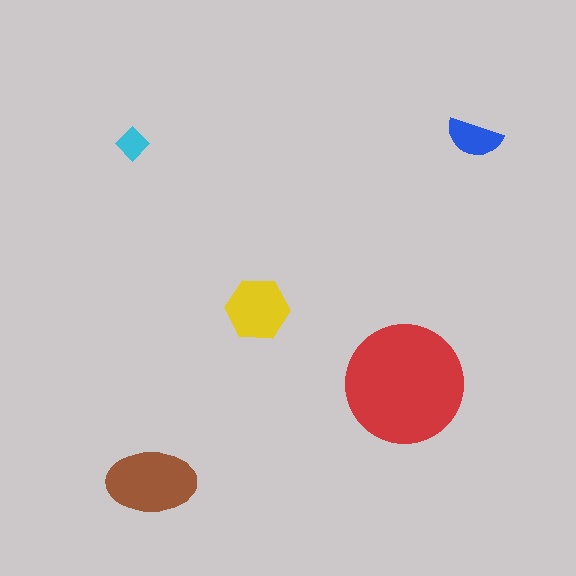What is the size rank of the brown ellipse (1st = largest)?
2nd.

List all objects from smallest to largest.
The cyan diamond, the blue semicircle, the yellow hexagon, the brown ellipse, the red circle.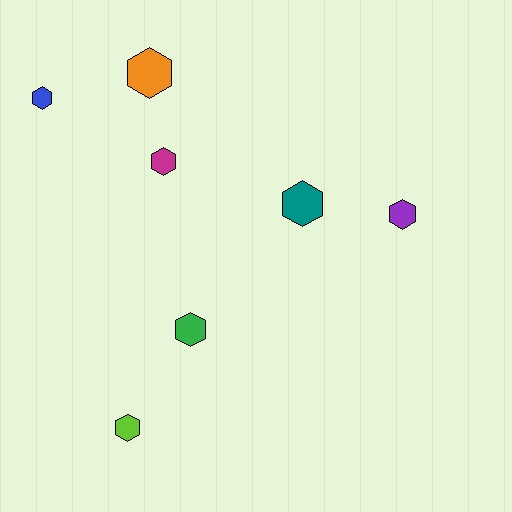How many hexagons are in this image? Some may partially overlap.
There are 7 hexagons.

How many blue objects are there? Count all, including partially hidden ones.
There is 1 blue object.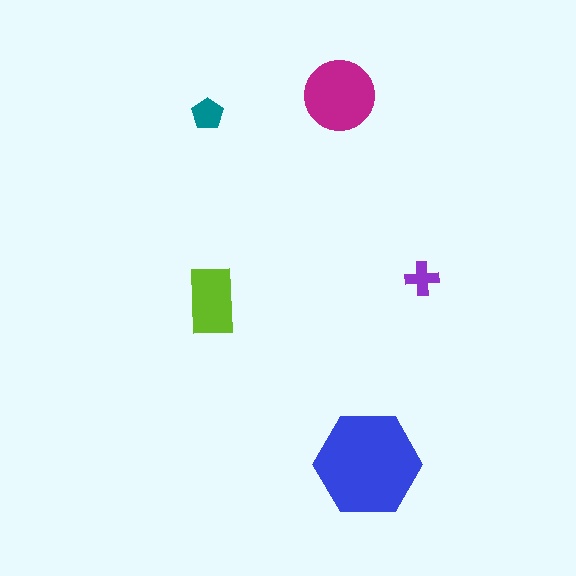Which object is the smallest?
The purple cross.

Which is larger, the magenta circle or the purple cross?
The magenta circle.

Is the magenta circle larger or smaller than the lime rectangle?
Larger.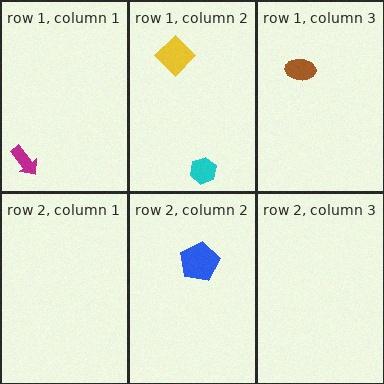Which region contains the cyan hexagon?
The row 1, column 2 region.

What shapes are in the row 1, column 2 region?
The cyan hexagon, the yellow diamond.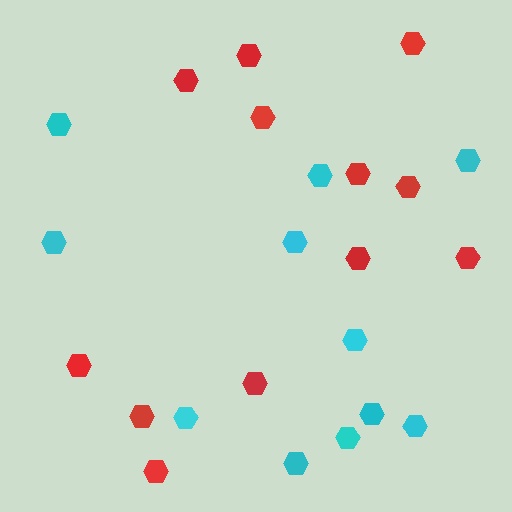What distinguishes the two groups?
There are 2 groups: one group of cyan hexagons (11) and one group of red hexagons (12).